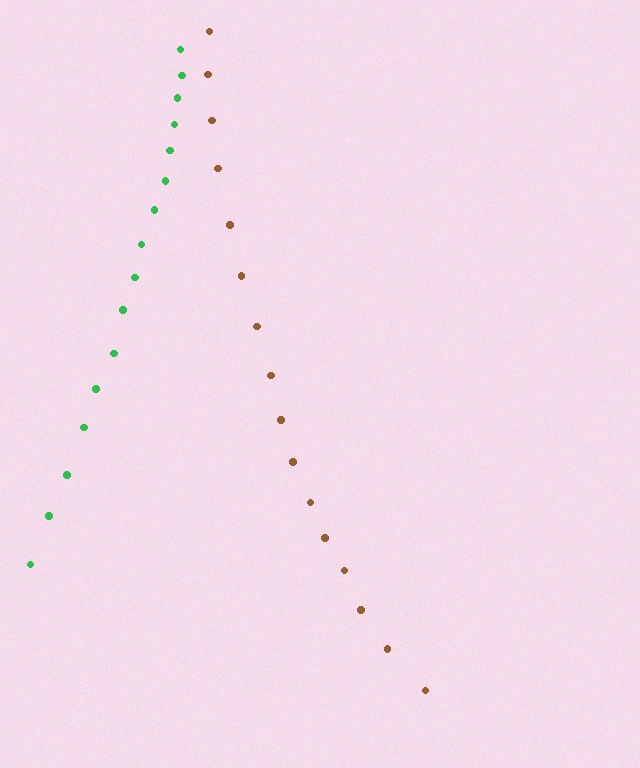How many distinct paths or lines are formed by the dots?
There are 2 distinct paths.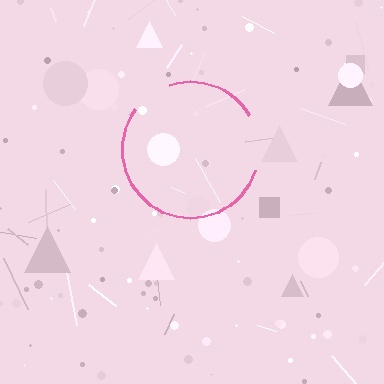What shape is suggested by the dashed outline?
The dashed outline suggests a circle.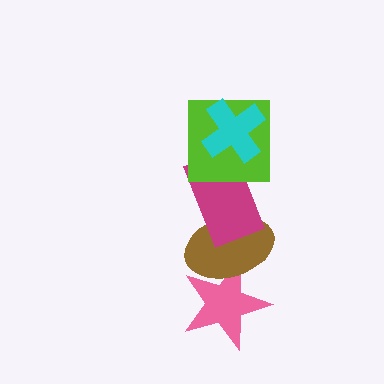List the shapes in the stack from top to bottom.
From top to bottom: the cyan cross, the lime square, the magenta rectangle, the brown ellipse, the pink star.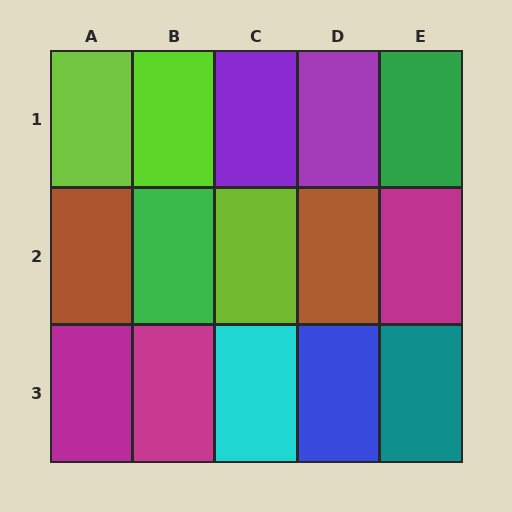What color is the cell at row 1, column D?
Purple.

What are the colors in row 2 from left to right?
Brown, green, lime, brown, magenta.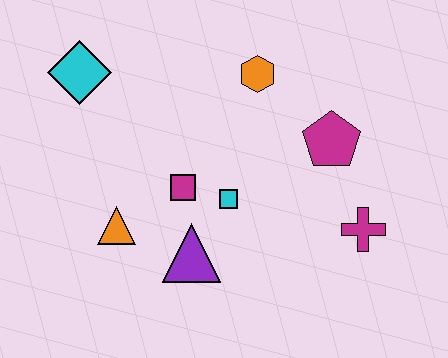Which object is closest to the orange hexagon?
The magenta pentagon is closest to the orange hexagon.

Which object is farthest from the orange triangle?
The magenta cross is farthest from the orange triangle.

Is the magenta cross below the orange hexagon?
Yes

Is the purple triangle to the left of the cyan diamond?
No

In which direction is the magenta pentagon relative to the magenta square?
The magenta pentagon is to the right of the magenta square.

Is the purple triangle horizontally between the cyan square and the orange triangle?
Yes